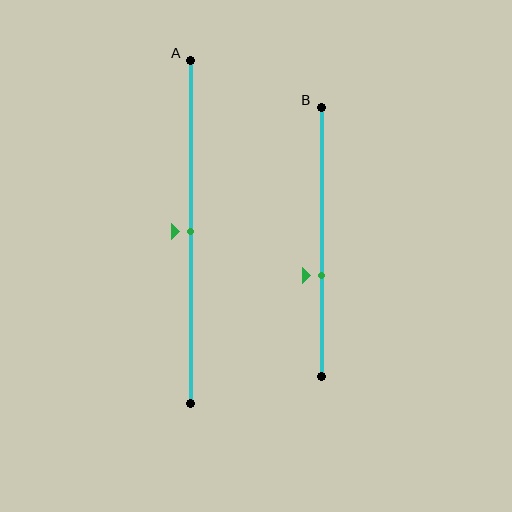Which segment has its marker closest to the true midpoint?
Segment A has its marker closest to the true midpoint.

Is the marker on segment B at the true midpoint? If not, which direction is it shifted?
No, the marker on segment B is shifted downward by about 12% of the segment length.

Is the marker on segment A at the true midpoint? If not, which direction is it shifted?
Yes, the marker on segment A is at the true midpoint.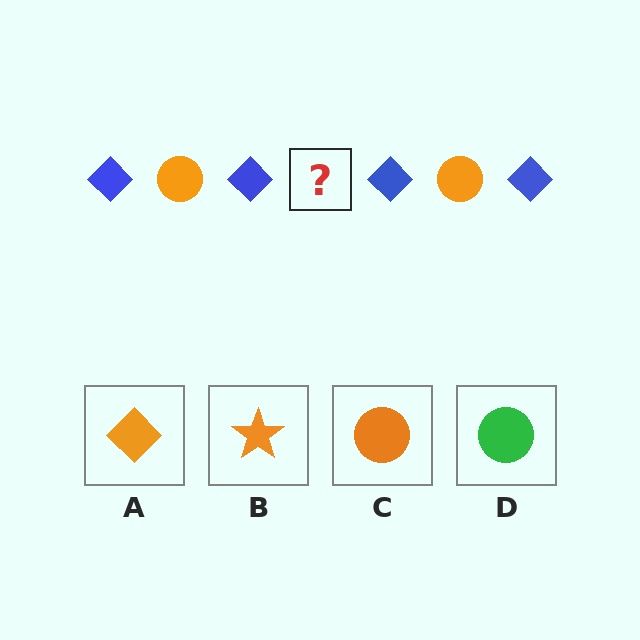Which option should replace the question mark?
Option C.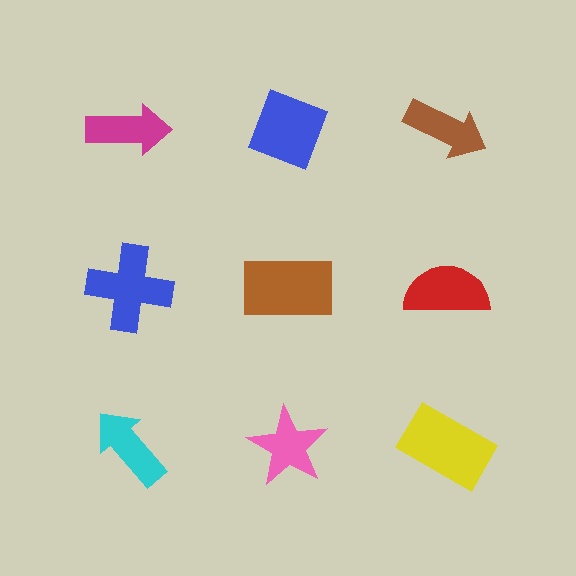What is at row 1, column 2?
A blue diamond.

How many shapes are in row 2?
3 shapes.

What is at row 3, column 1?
A cyan arrow.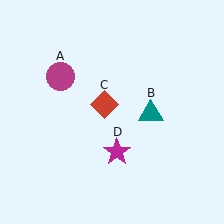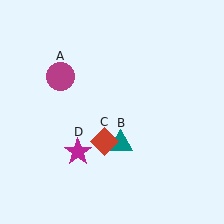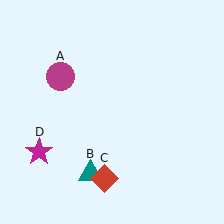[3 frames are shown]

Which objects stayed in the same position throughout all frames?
Magenta circle (object A) remained stationary.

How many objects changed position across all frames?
3 objects changed position: teal triangle (object B), red diamond (object C), magenta star (object D).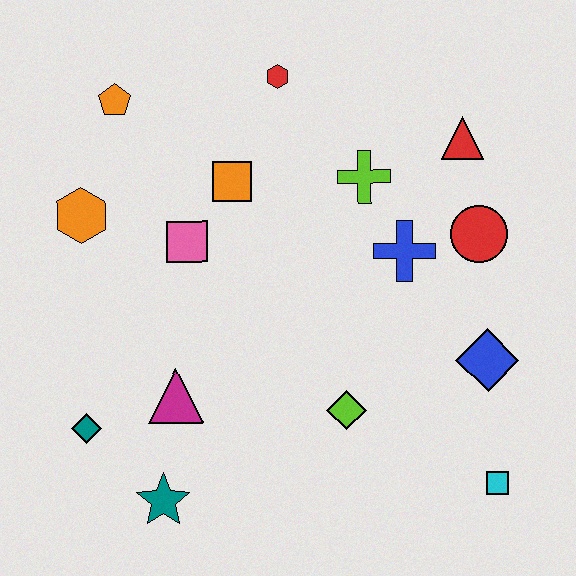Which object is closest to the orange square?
The pink square is closest to the orange square.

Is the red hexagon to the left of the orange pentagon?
No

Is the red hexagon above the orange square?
Yes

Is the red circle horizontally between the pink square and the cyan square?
Yes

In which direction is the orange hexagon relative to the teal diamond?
The orange hexagon is above the teal diamond.